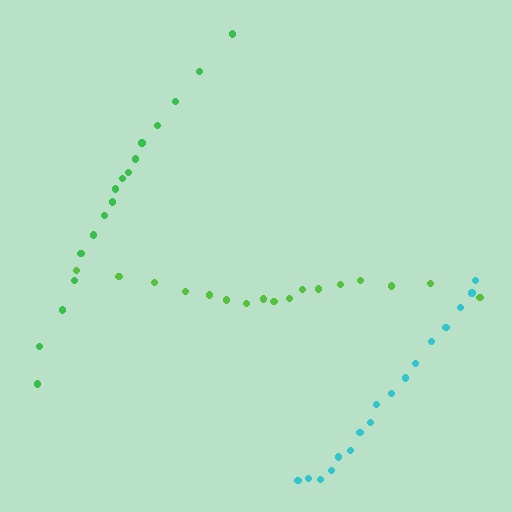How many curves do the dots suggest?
There are 3 distinct paths.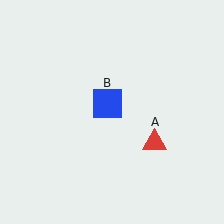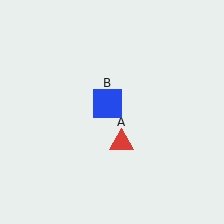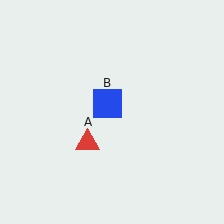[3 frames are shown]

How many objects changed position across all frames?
1 object changed position: red triangle (object A).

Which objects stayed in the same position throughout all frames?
Blue square (object B) remained stationary.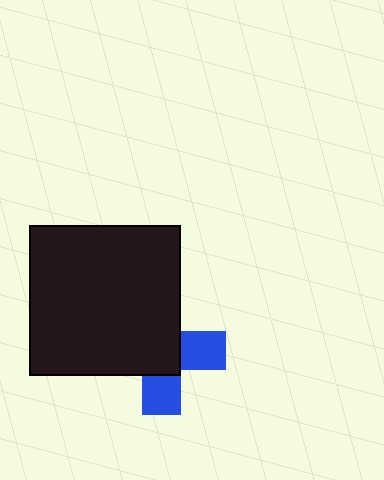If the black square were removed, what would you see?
You would see the complete blue cross.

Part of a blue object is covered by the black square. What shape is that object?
It is a cross.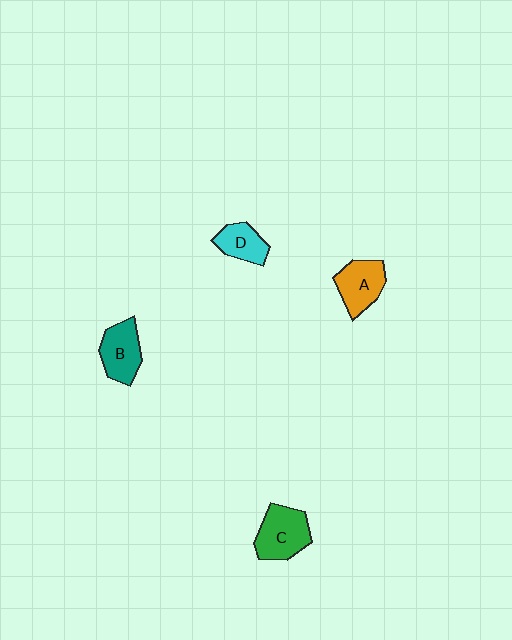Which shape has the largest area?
Shape C (green).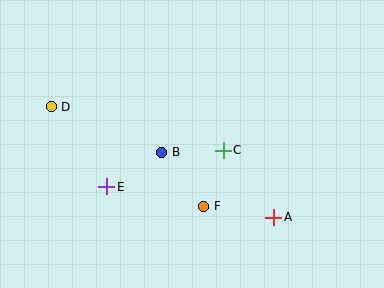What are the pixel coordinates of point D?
Point D is at (51, 107).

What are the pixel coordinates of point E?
Point E is at (107, 187).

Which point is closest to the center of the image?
Point B at (162, 152) is closest to the center.